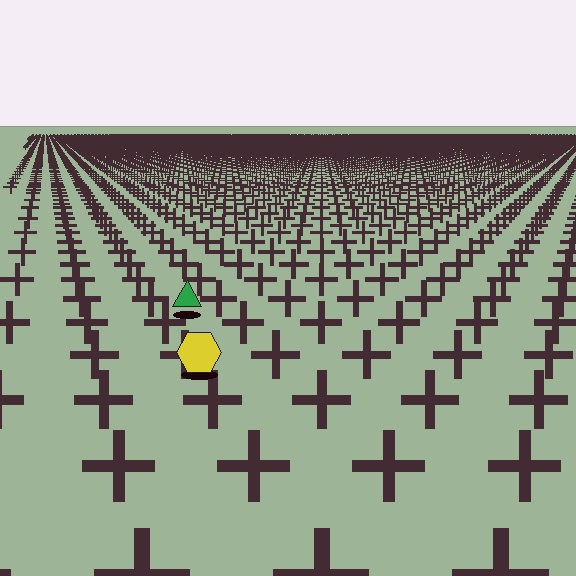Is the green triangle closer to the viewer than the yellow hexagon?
No. The yellow hexagon is closer — you can tell from the texture gradient: the ground texture is coarser near it.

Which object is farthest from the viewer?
The green triangle is farthest from the viewer. It appears smaller and the ground texture around it is denser.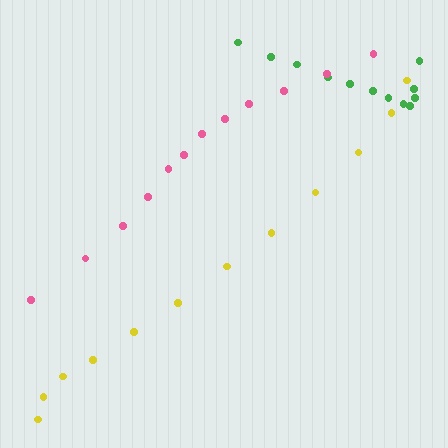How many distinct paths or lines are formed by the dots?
There are 3 distinct paths.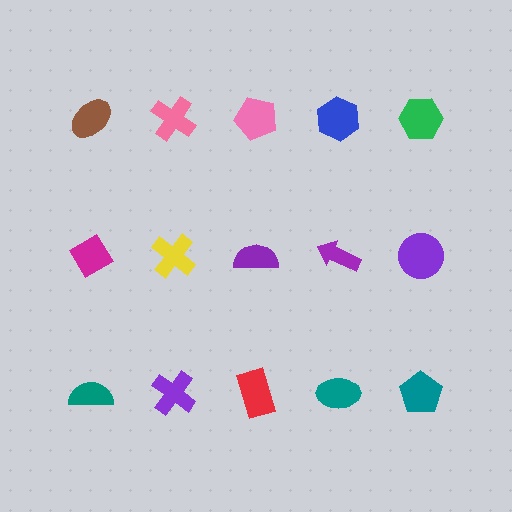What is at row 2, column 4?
A purple arrow.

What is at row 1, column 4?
A blue hexagon.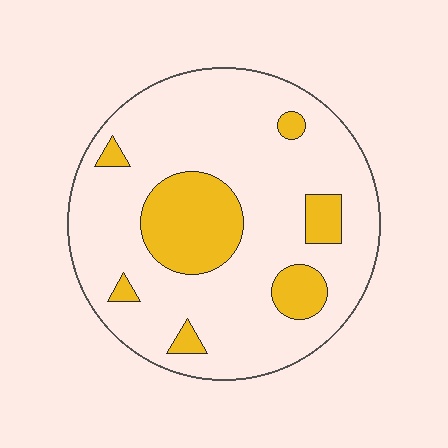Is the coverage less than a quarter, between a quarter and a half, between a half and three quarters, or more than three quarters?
Less than a quarter.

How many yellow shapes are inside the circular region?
7.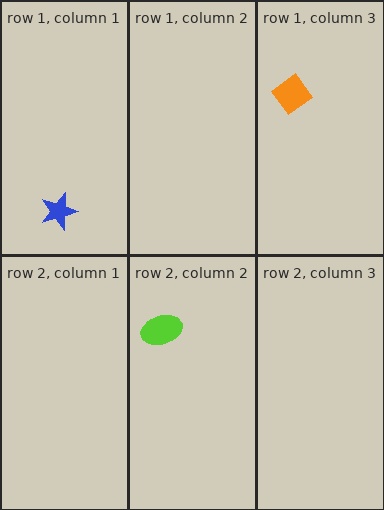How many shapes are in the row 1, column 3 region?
1.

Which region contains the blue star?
The row 1, column 1 region.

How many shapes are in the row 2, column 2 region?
1.